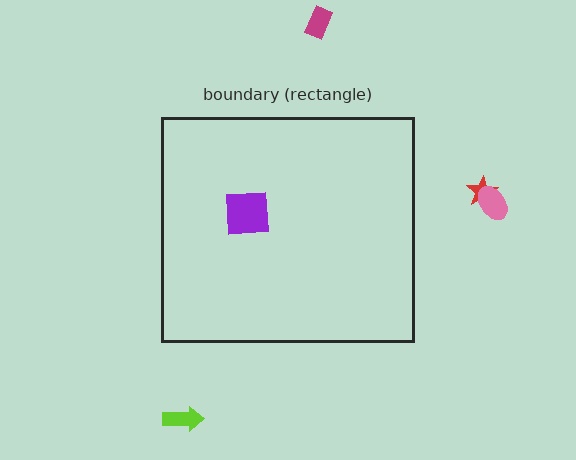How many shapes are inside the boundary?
1 inside, 4 outside.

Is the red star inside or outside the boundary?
Outside.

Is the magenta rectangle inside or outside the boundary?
Outside.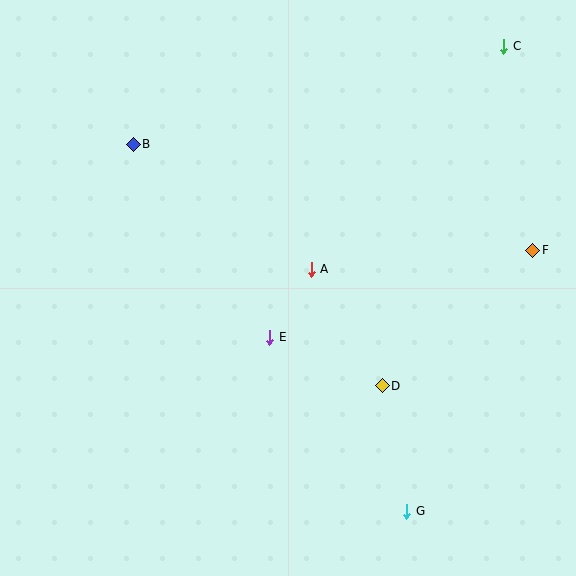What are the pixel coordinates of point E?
Point E is at (270, 337).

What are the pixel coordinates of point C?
Point C is at (504, 46).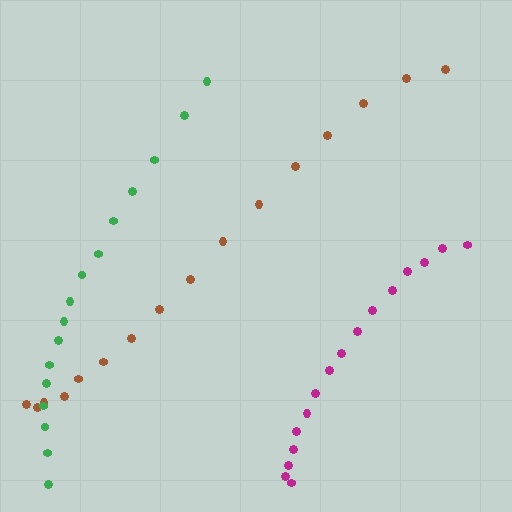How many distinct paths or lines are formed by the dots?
There are 3 distinct paths.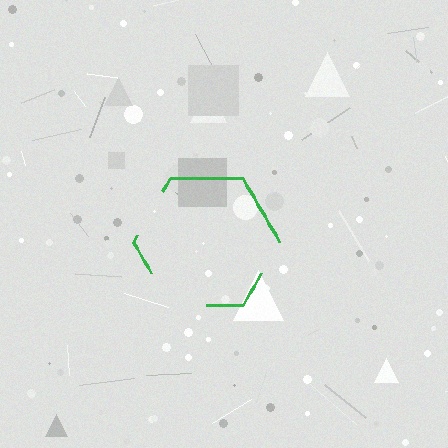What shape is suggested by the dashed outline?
The dashed outline suggests a hexagon.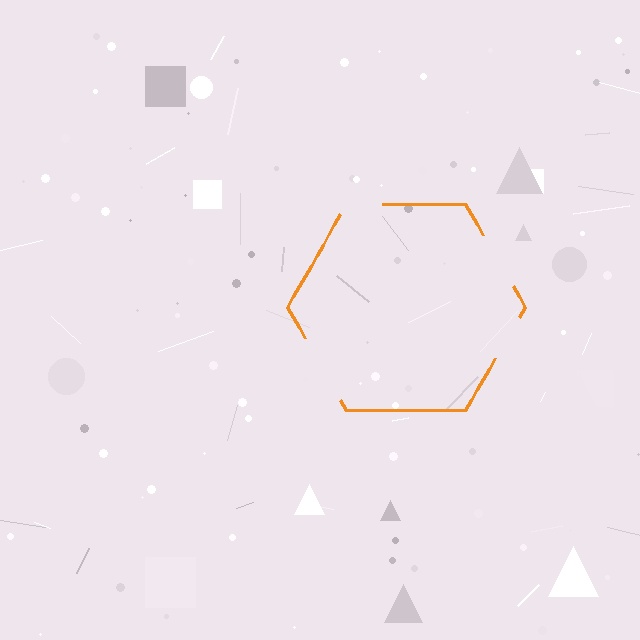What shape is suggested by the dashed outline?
The dashed outline suggests a hexagon.